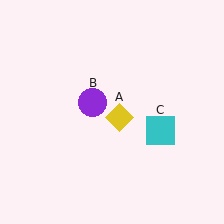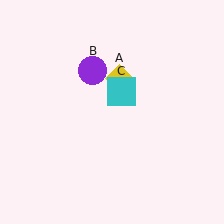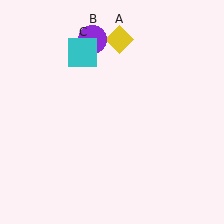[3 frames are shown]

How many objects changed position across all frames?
3 objects changed position: yellow diamond (object A), purple circle (object B), cyan square (object C).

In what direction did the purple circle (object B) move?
The purple circle (object B) moved up.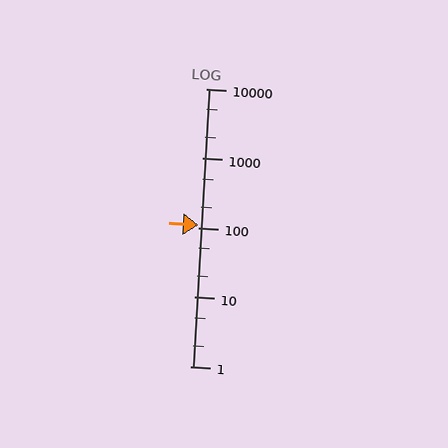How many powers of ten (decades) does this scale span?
The scale spans 4 decades, from 1 to 10000.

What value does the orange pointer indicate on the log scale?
The pointer indicates approximately 110.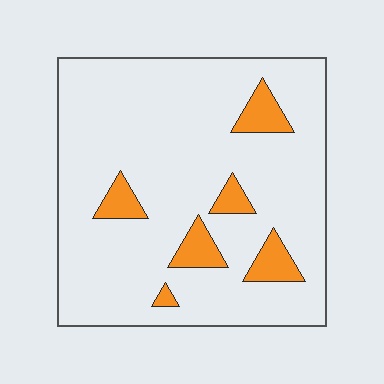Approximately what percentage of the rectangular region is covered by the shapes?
Approximately 10%.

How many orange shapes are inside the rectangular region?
6.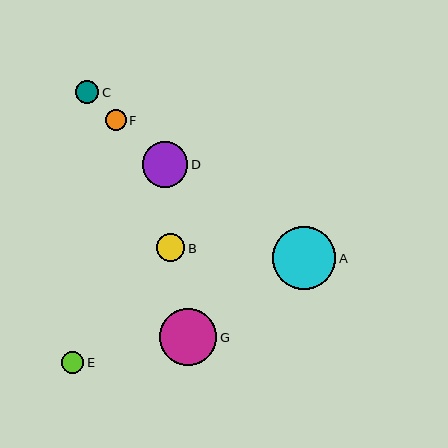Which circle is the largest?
Circle A is the largest with a size of approximately 63 pixels.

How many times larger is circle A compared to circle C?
Circle A is approximately 2.7 times the size of circle C.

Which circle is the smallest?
Circle F is the smallest with a size of approximately 21 pixels.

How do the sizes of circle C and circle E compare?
Circle C and circle E are approximately the same size.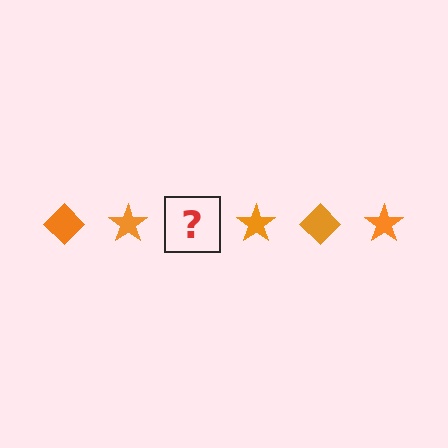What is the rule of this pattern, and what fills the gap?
The rule is that the pattern cycles through diamond, star shapes in orange. The gap should be filled with an orange diamond.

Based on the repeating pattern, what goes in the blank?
The blank should be an orange diamond.